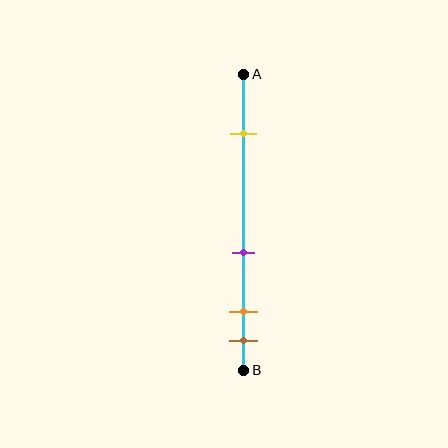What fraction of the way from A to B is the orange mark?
The orange mark is approximately 80% (0.8) of the way from A to B.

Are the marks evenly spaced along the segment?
No, the marks are not evenly spaced.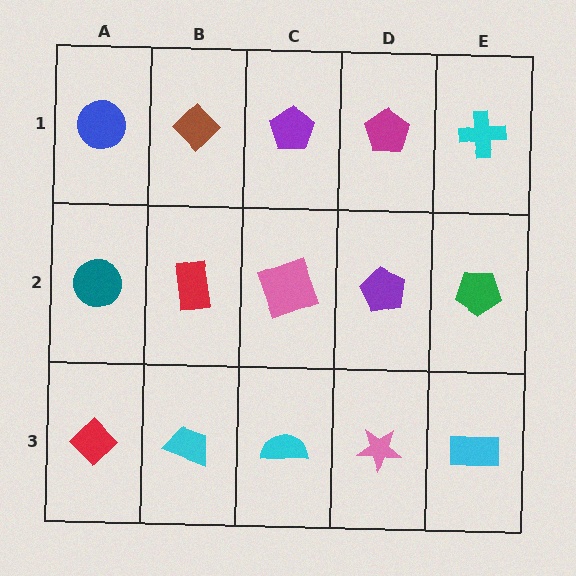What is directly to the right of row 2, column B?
A pink square.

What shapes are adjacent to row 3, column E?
A green pentagon (row 2, column E), a pink star (row 3, column D).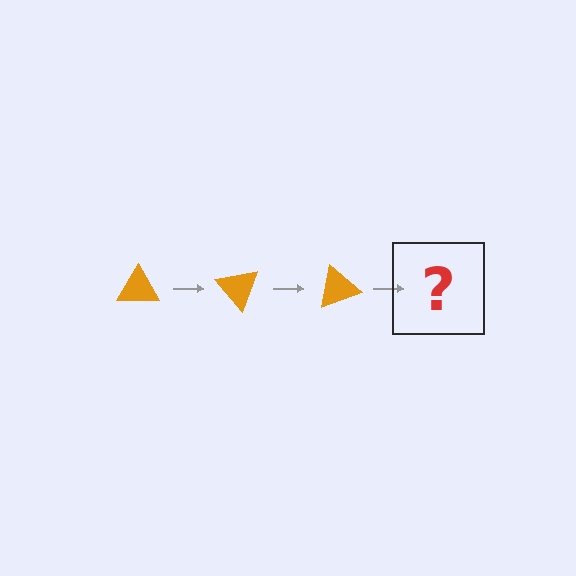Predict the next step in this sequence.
The next step is an orange triangle rotated 150 degrees.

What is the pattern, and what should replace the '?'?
The pattern is that the triangle rotates 50 degrees each step. The '?' should be an orange triangle rotated 150 degrees.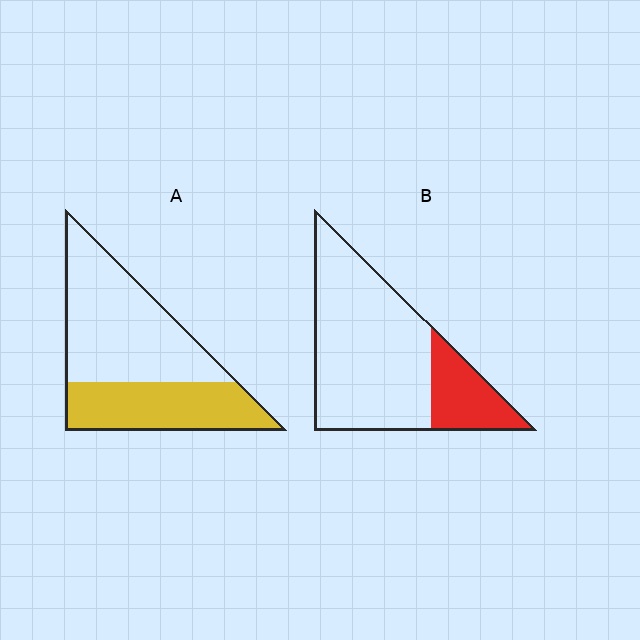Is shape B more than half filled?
No.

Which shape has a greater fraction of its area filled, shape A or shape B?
Shape A.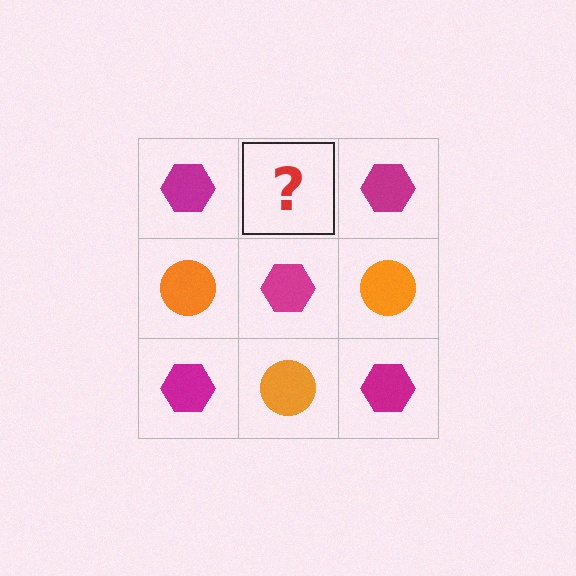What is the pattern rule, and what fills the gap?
The rule is that it alternates magenta hexagon and orange circle in a checkerboard pattern. The gap should be filled with an orange circle.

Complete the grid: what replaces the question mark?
The question mark should be replaced with an orange circle.